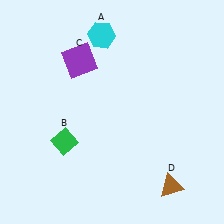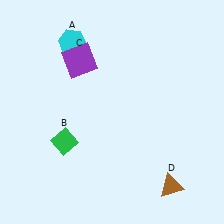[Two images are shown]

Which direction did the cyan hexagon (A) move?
The cyan hexagon (A) moved left.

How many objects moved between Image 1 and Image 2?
1 object moved between the two images.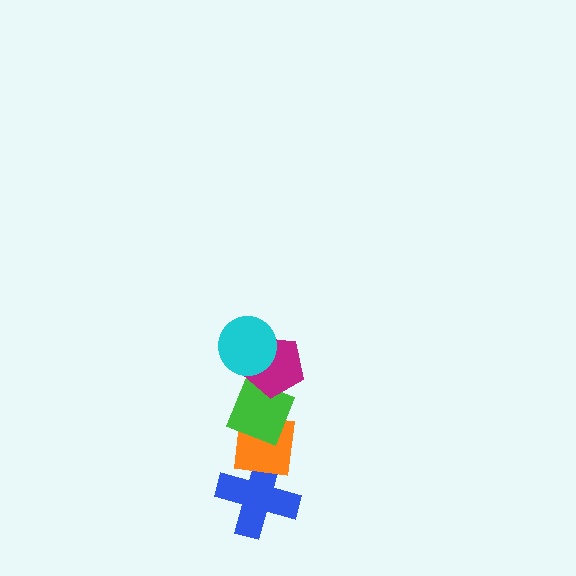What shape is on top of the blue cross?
The orange square is on top of the blue cross.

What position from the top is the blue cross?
The blue cross is 5th from the top.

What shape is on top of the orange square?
The green diamond is on top of the orange square.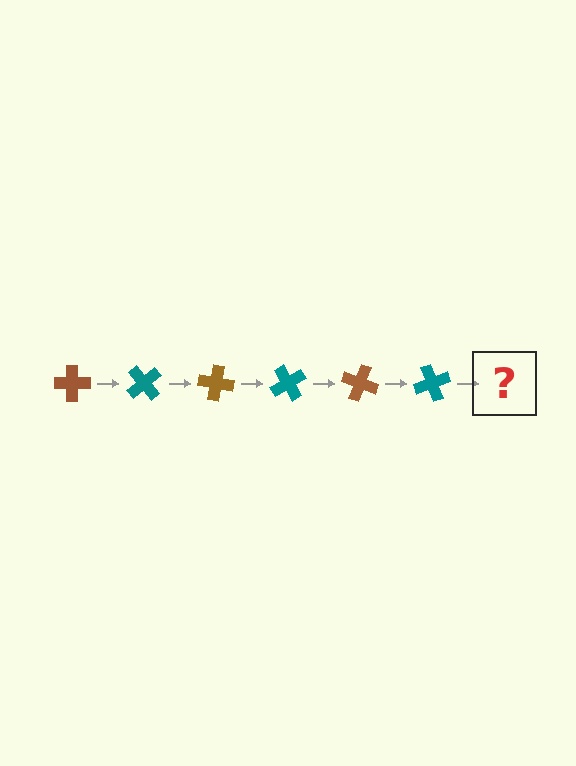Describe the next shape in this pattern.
It should be a brown cross, rotated 300 degrees from the start.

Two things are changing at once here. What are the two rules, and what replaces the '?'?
The two rules are that it rotates 50 degrees each step and the color cycles through brown and teal. The '?' should be a brown cross, rotated 300 degrees from the start.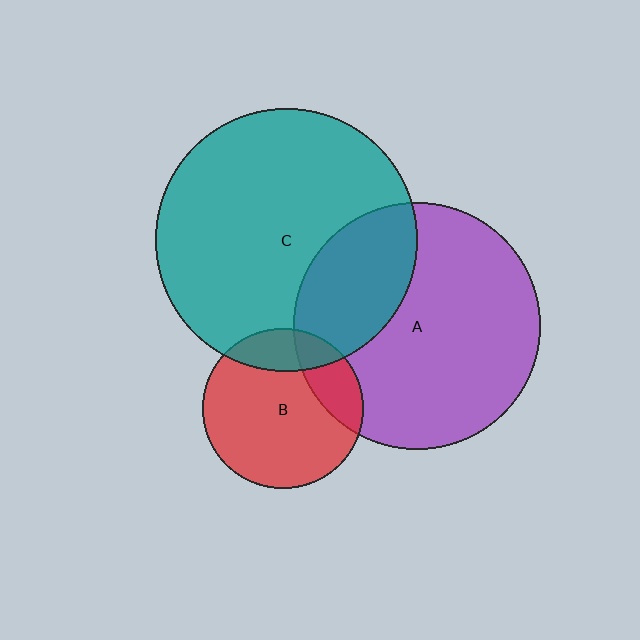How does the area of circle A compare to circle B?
Approximately 2.4 times.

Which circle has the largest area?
Circle C (teal).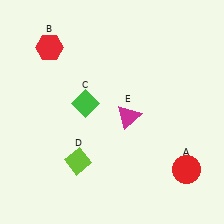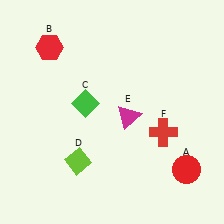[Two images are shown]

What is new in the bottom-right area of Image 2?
A red cross (F) was added in the bottom-right area of Image 2.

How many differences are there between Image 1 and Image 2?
There is 1 difference between the two images.